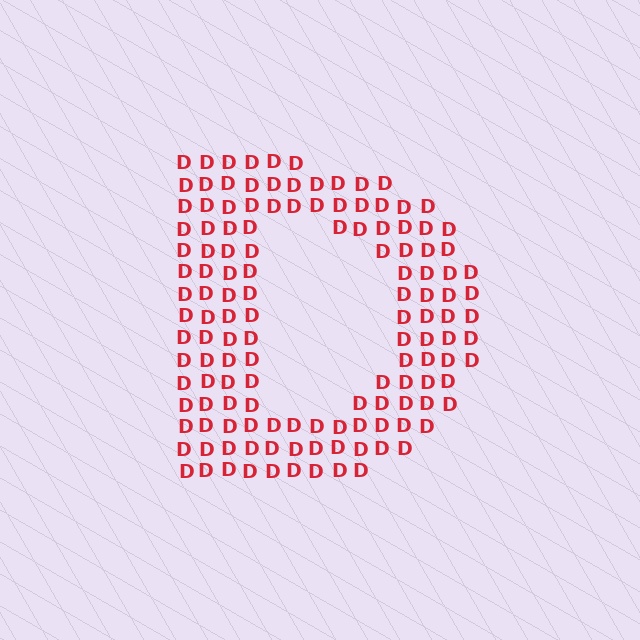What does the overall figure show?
The overall figure shows the letter D.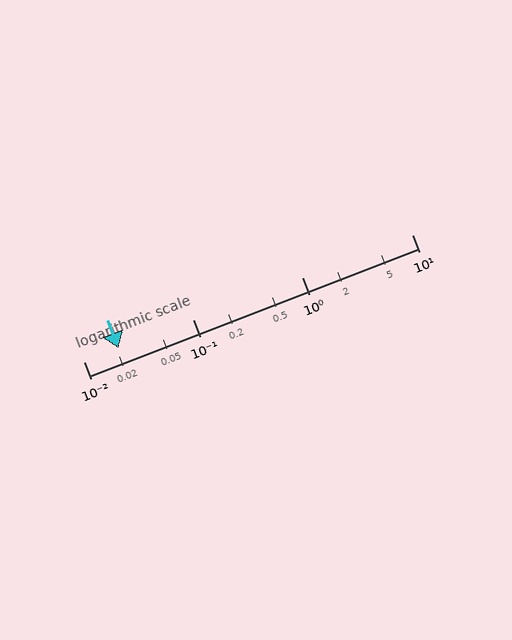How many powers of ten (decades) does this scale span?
The scale spans 3 decades, from 0.01 to 10.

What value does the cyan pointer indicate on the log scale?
The pointer indicates approximately 0.021.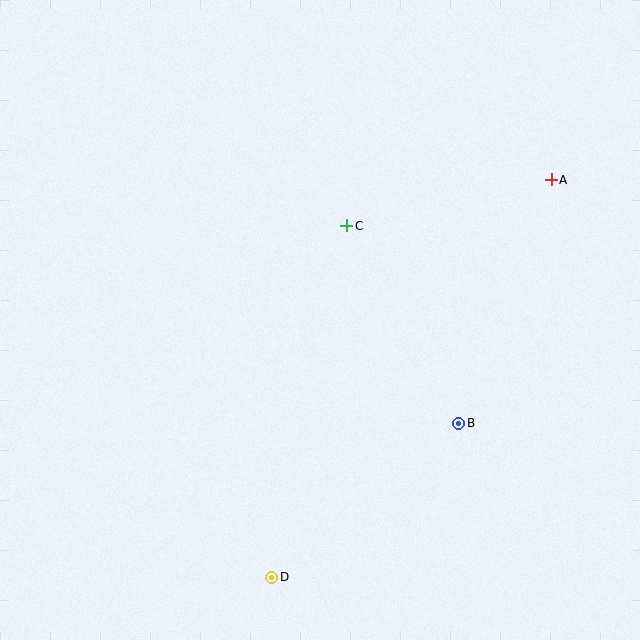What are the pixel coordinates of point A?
Point A is at (551, 180).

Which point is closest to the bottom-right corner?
Point B is closest to the bottom-right corner.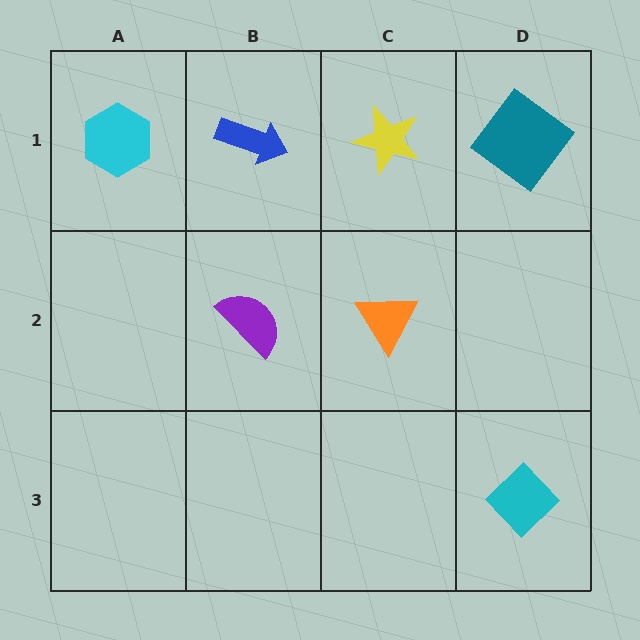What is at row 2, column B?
A purple semicircle.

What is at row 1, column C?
A yellow star.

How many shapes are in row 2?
2 shapes.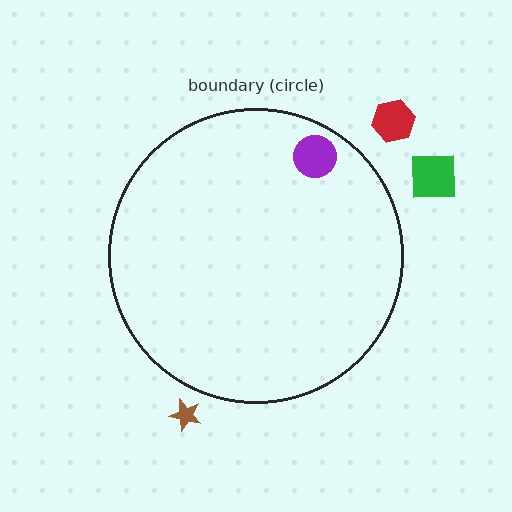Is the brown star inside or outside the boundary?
Outside.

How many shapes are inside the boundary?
1 inside, 3 outside.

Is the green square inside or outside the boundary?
Outside.